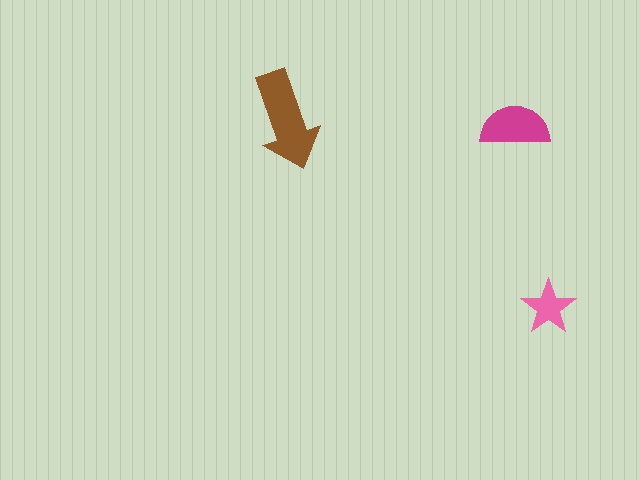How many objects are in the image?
There are 3 objects in the image.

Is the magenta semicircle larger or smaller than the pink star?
Larger.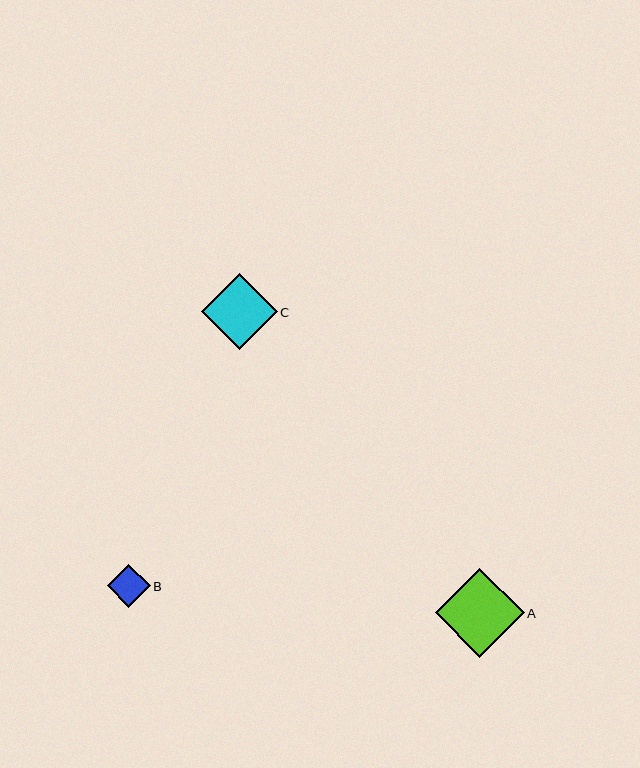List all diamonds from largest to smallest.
From largest to smallest: A, C, B.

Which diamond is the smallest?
Diamond B is the smallest with a size of approximately 43 pixels.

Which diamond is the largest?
Diamond A is the largest with a size of approximately 89 pixels.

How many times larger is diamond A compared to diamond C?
Diamond A is approximately 1.2 times the size of diamond C.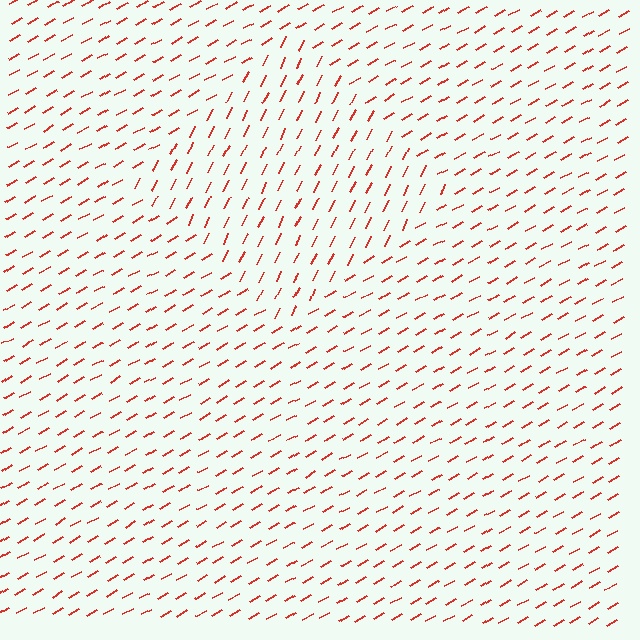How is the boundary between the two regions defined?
The boundary is defined purely by a change in line orientation (approximately 34 degrees difference). All lines are the same color and thickness.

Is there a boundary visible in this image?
Yes, there is a texture boundary formed by a change in line orientation.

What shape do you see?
I see a diamond.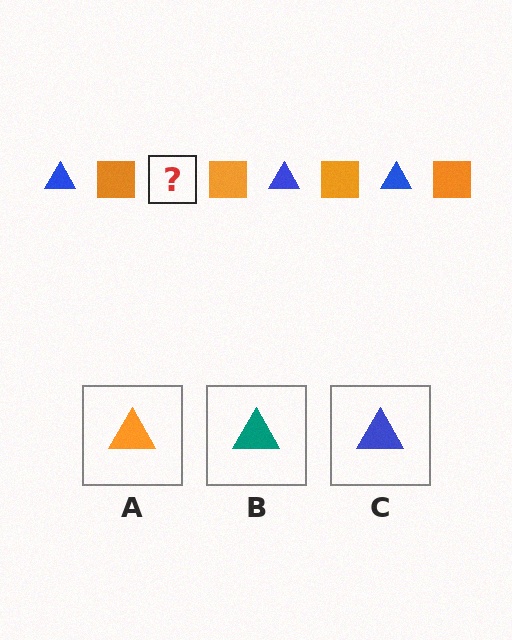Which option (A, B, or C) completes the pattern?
C.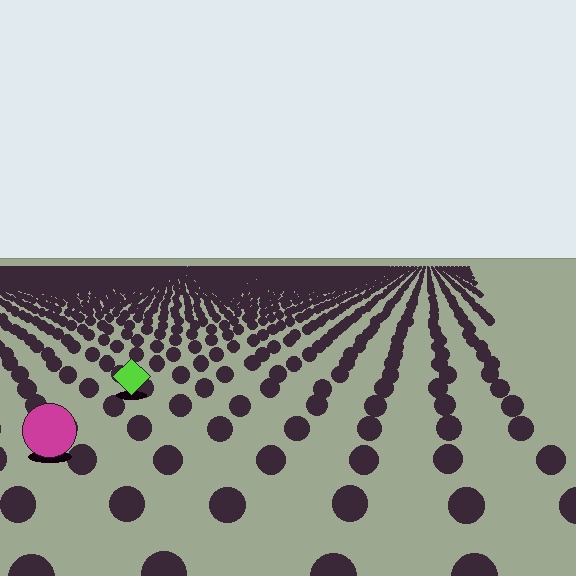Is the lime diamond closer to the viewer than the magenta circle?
No. The magenta circle is closer — you can tell from the texture gradient: the ground texture is coarser near it.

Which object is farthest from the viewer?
The lime diamond is farthest from the viewer. It appears smaller and the ground texture around it is denser.